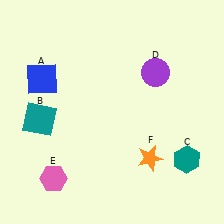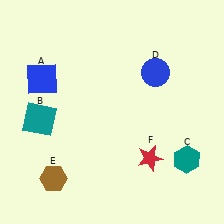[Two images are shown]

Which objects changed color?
D changed from purple to blue. E changed from pink to brown. F changed from orange to red.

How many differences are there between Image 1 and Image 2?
There are 3 differences between the two images.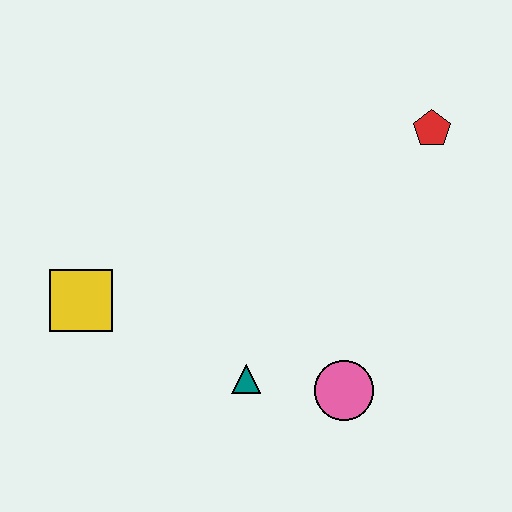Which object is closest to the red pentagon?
The pink circle is closest to the red pentagon.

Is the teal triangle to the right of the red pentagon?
No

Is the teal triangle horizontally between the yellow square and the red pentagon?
Yes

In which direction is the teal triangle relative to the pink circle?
The teal triangle is to the left of the pink circle.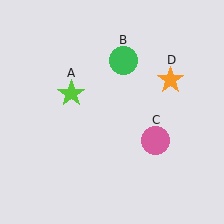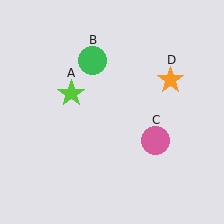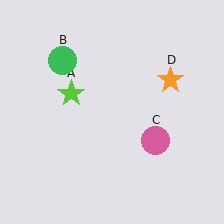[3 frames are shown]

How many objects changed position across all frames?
1 object changed position: green circle (object B).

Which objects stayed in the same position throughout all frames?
Lime star (object A) and pink circle (object C) and orange star (object D) remained stationary.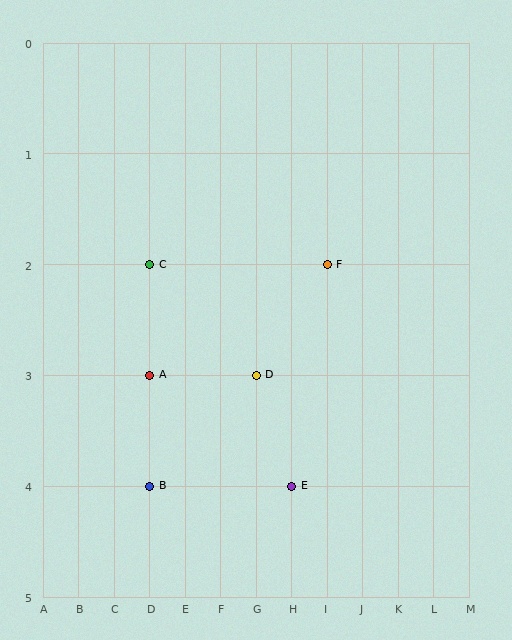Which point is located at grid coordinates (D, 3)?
Point A is at (D, 3).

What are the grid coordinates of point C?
Point C is at grid coordinates (D, 2).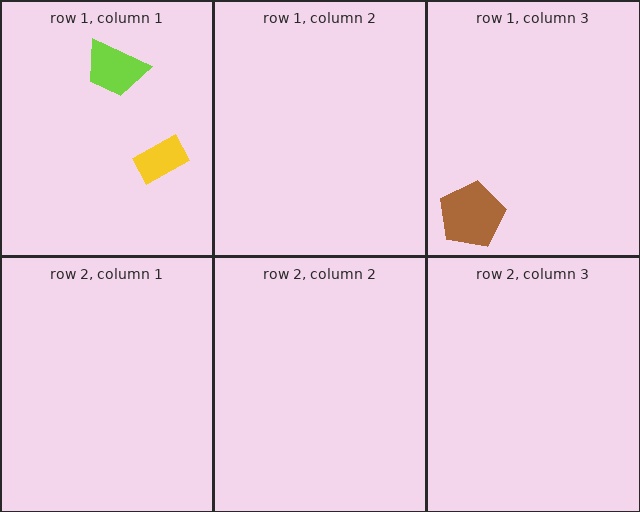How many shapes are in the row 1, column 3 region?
1.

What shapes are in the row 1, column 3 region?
The brown pentagon.